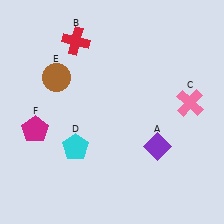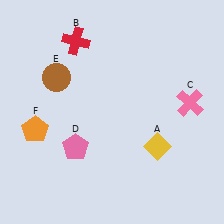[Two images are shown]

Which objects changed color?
A changed from purple to yellow. D changed from cyan to pink. F changed from magenta to orange.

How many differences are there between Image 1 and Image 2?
There are 3 differences between the two images.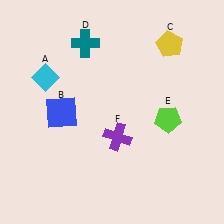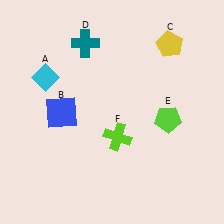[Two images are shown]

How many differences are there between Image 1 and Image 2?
There is 1 difference between the two images.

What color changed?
The cross (F) changed from purple in Image 1 to lime in Image 2.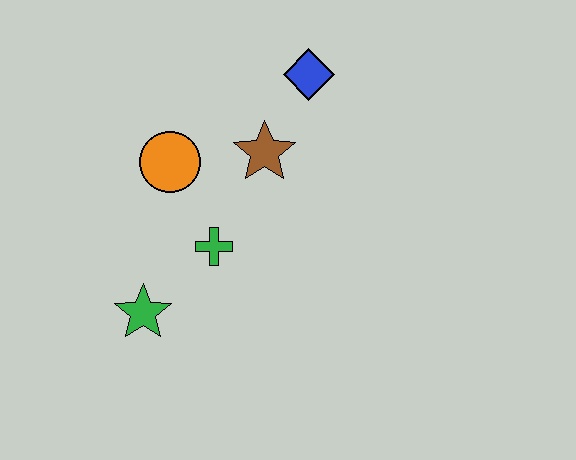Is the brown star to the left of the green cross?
No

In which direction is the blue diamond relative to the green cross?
The blue diamond is above the green cross.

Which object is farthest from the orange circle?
The blue diamond is farthest from the orange circle.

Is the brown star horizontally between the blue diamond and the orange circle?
Yes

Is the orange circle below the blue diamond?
Yes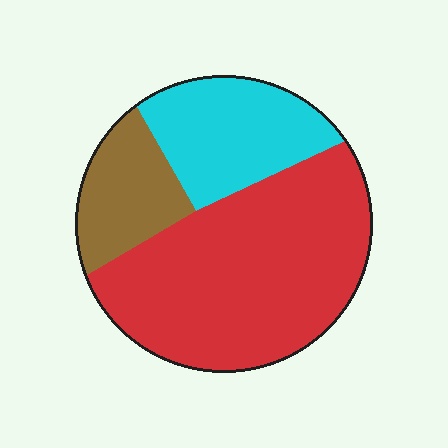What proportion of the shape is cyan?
Cyan covers roughly 25% of the shape.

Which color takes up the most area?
Red, at roughly 60%.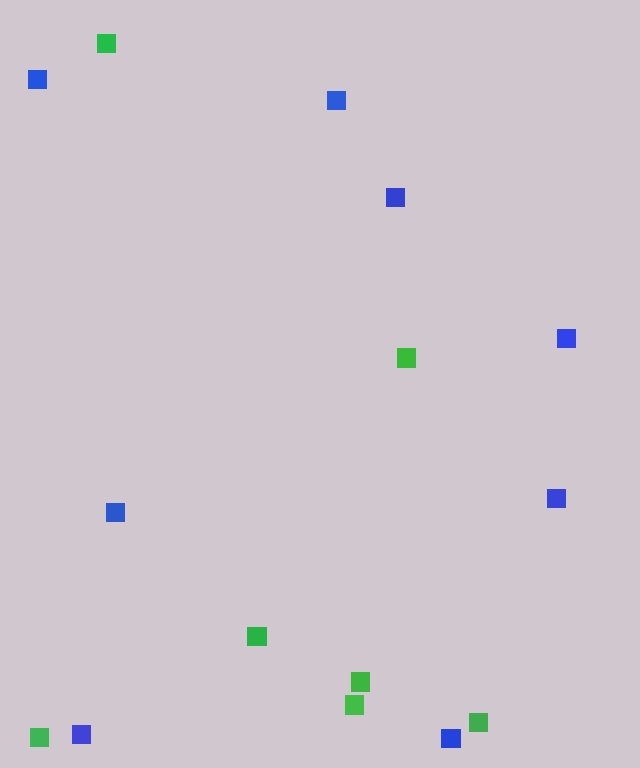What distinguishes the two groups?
There are 2 groups: one group of green squares (7) and one group of blue squares (8).